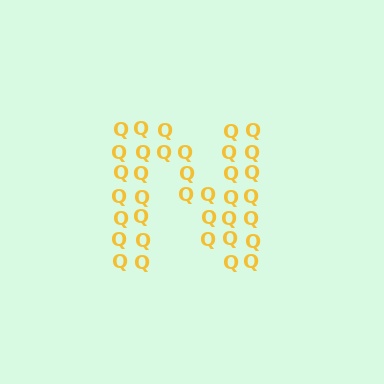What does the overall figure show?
The overall figure shows the letter N.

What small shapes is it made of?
It is made of small letter Q's.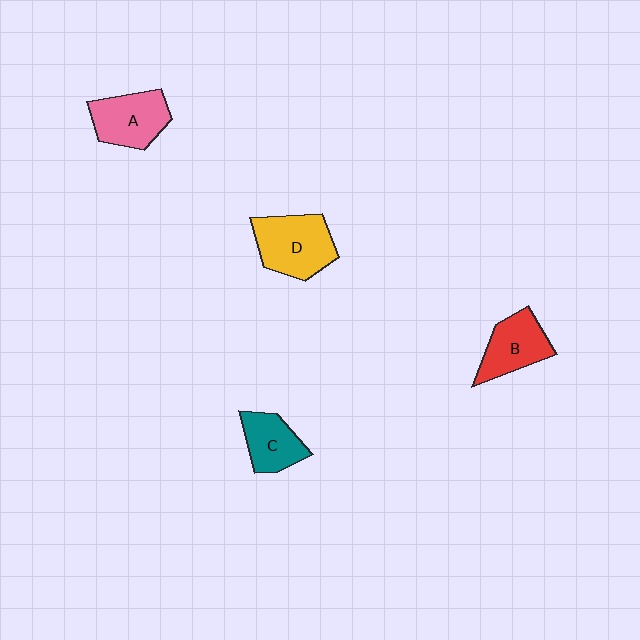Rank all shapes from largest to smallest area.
From largest to smallest: D (yellow), A (pink), B (red), C (teal).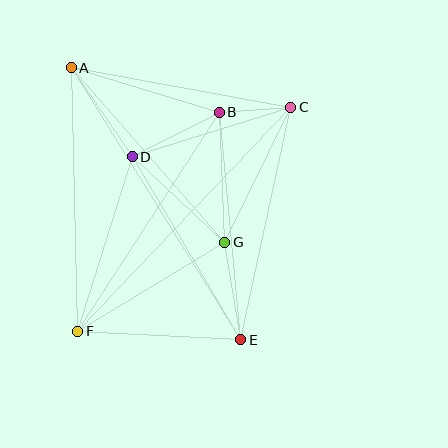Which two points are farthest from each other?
Points A and E are farthest from each other.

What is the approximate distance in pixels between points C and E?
The distance between C and E is approximately 237 pixels.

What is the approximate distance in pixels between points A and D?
The distance between A and D is approximately 108 pixels.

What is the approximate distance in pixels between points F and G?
The distance between F and G is approximately 172 pixels.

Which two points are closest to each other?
Points B and C are closest to each other.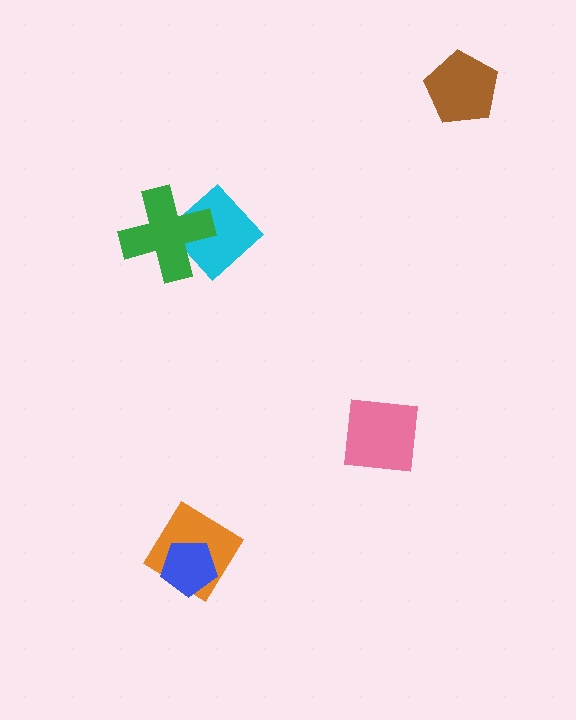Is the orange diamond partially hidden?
Yes, it is partially covered by another shape.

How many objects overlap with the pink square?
0 objects overlap with the pink square.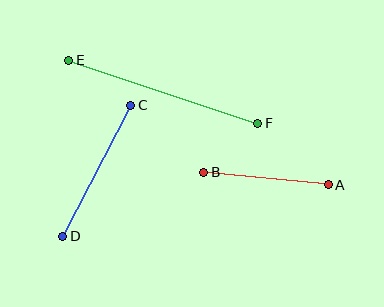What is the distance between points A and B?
The distance is approximately 125 pixels.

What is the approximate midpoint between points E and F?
The midpoint is at approximately (163, 92) pixels.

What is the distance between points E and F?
The distance is approximately 199 pixels.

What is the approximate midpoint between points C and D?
The midpoint is at approximately (97, 171) pixels.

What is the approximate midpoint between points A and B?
The midpoint is at approximately (266, 179) pixels.